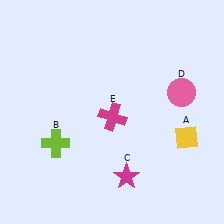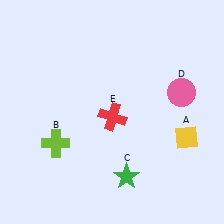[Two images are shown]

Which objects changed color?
C changed from magenta to green. E changed from magenta to red.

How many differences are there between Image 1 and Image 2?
There are 2 differences between the two images.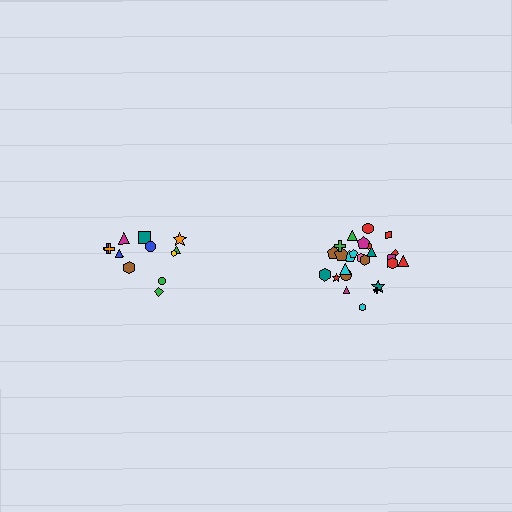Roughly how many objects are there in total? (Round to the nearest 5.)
Roughly 35 objects in total.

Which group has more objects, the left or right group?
The right group.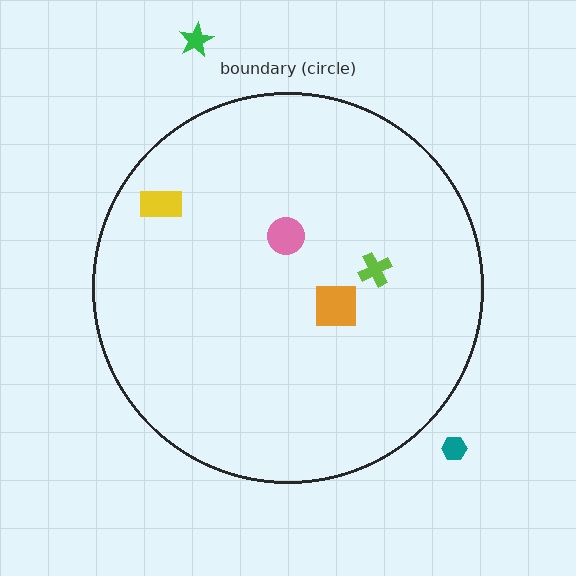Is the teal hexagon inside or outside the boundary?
Outside.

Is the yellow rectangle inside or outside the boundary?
Inside.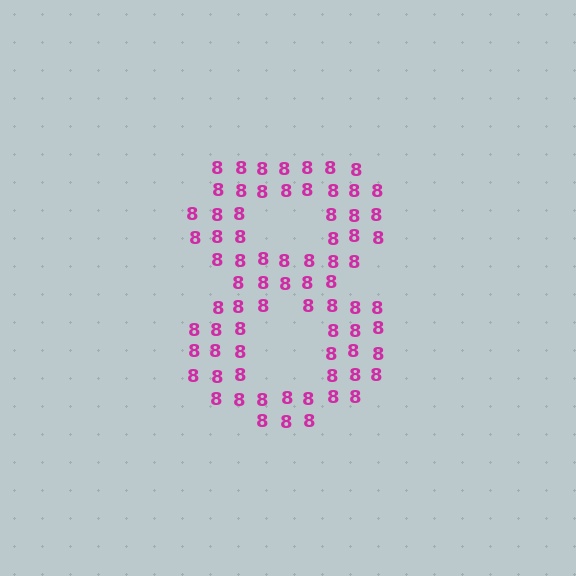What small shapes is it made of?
It is made of small digit 8's.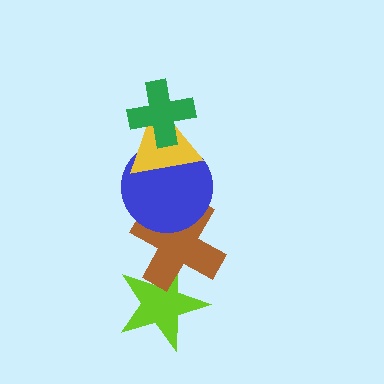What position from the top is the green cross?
The green cross is 1st from the top.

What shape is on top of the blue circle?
The yellow triangle is on top of the blue circle.